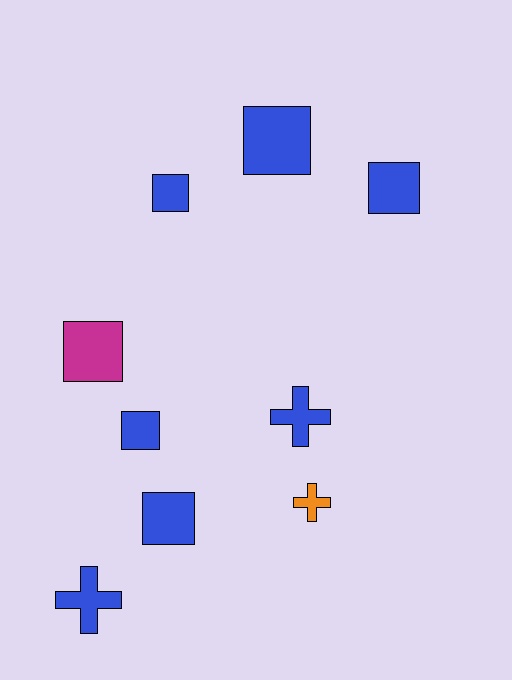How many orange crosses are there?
There is 1 orange cross.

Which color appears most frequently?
Blue, with 7 objects.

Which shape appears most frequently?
Square, with 6 objects.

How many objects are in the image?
There are 9 objects.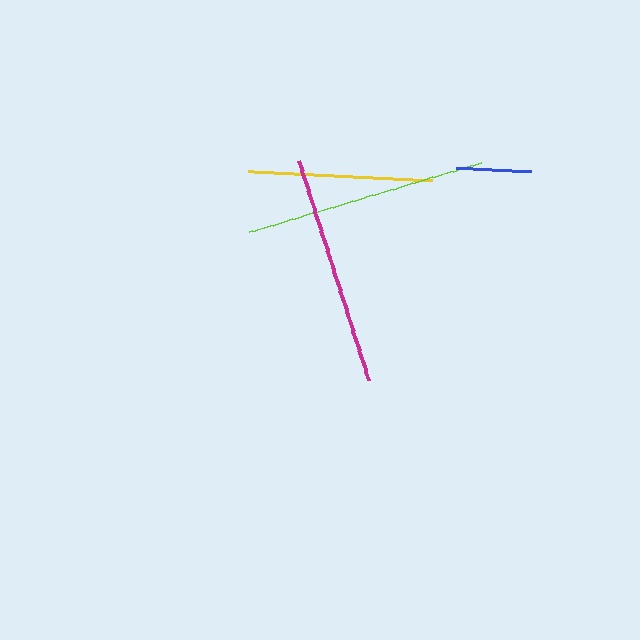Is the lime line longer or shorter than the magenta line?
The lime line is longer than the magenta line.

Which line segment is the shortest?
The blue line is the shortest at approximately 75 pixels.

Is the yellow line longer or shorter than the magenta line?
The magenta line is longer than the yellow line.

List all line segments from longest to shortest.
From longest to shortest: lime, magenta, yellow, blue.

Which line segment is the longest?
The lime line is the longest at approximately 241 pixels.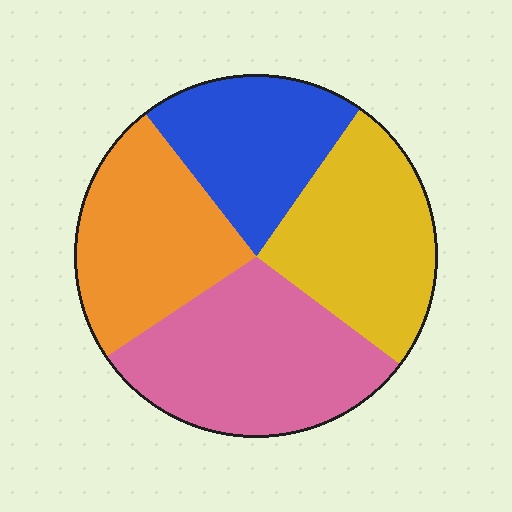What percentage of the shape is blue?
Blue covers roughly 20% of the shape.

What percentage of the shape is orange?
Orange takes up between a sixth and a third of the shape.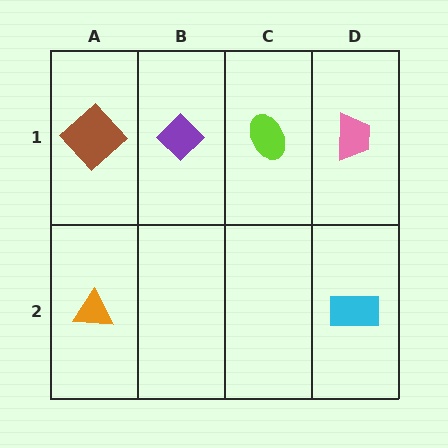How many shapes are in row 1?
4 shapes.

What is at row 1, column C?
A lime ellipse.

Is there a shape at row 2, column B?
No, that cell is empty.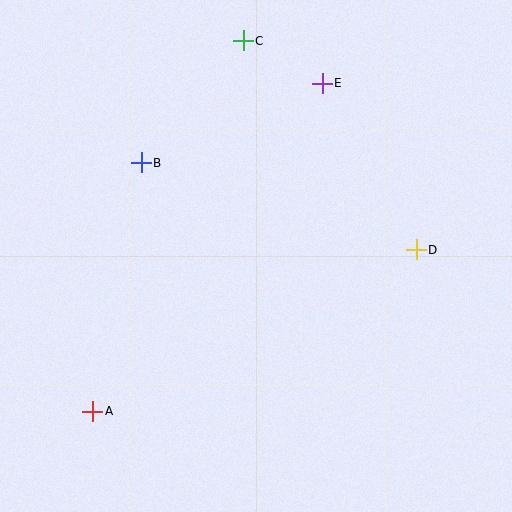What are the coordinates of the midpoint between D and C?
The midpoint between D and C is at (330, 145).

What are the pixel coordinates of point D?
Point D is at (416, 250).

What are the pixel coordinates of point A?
Point A is at (93, 411).